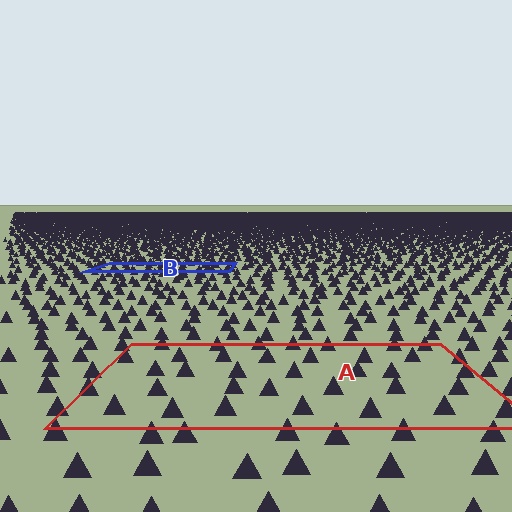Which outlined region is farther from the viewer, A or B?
Region B is farther from the viewer — the texture elements inside it appear smaller and more densely packed.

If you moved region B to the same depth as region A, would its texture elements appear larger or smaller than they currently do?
They would appear larger. At a closer depth, the same texture elements are projected at a bigger on-screen size.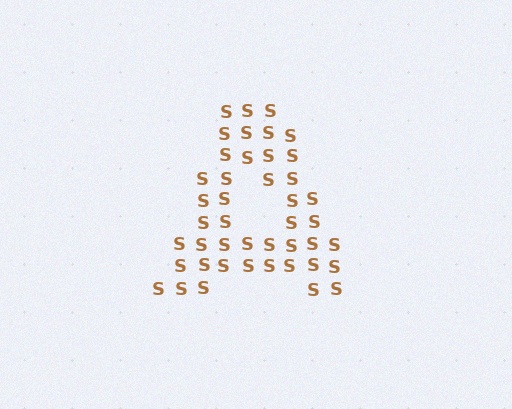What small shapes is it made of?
It is made of small letter S's.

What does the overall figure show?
The overall figure shows the letter A.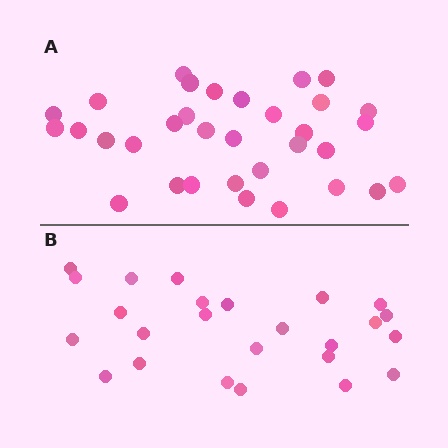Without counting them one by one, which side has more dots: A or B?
Region A (the top region) has more dots.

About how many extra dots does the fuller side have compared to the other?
Region A has roughly 8 or so more dots than region B.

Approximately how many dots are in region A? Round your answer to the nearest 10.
About 30 dots. (The exact count is 33, which rounds to 30.)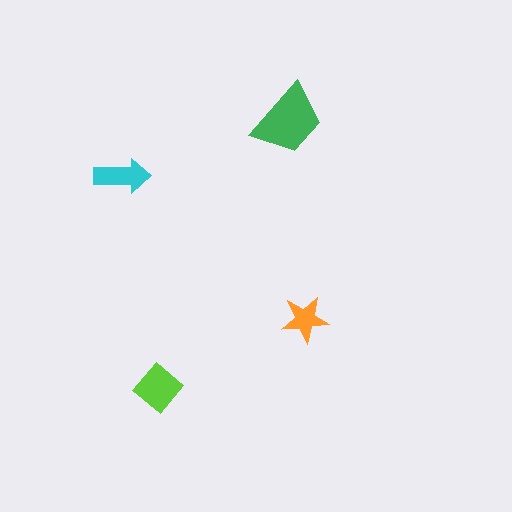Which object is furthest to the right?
The orange star is rightmost.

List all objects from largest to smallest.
The green trapezoid, the lime diamond, the cyan arrow, the orange star.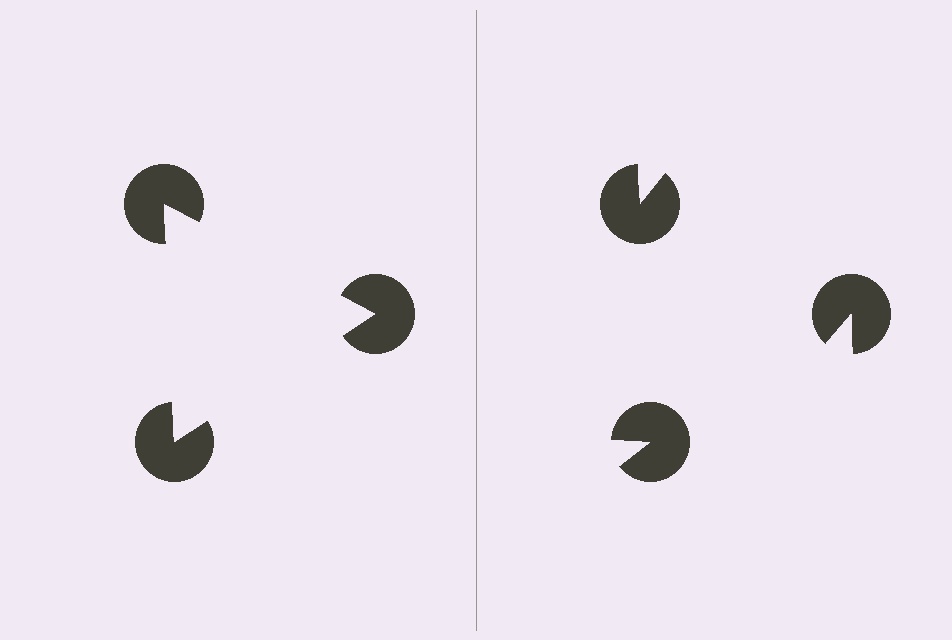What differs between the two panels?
The pac-man discs are positioned identically on both sides; only the wedge orientations differ. On the left they align to a triangle; on the right they are misaligned.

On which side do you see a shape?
An illusory triangle appears on the left side. On the right side the wedge cuts are rotated, so no coherent shape forms.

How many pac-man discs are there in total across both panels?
6 — 3 on each side.